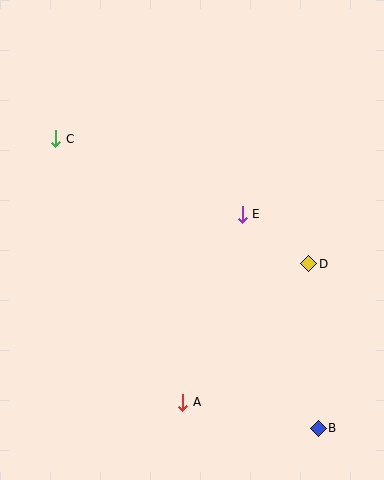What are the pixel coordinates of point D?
Point D is at (309, 264).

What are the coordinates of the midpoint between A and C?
The midpoint between A and C is at (119, 271).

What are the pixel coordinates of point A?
Point A is at (183, 402).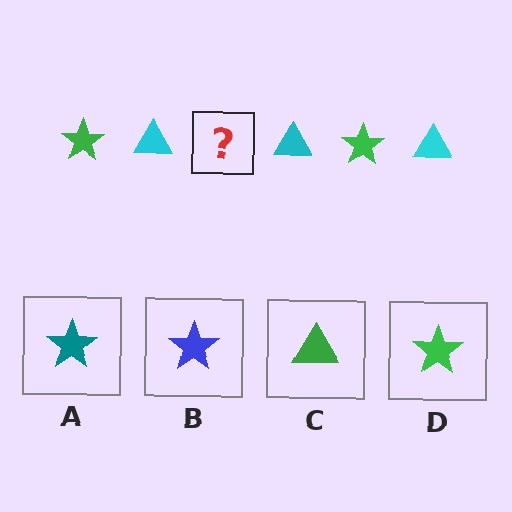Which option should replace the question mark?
Option D.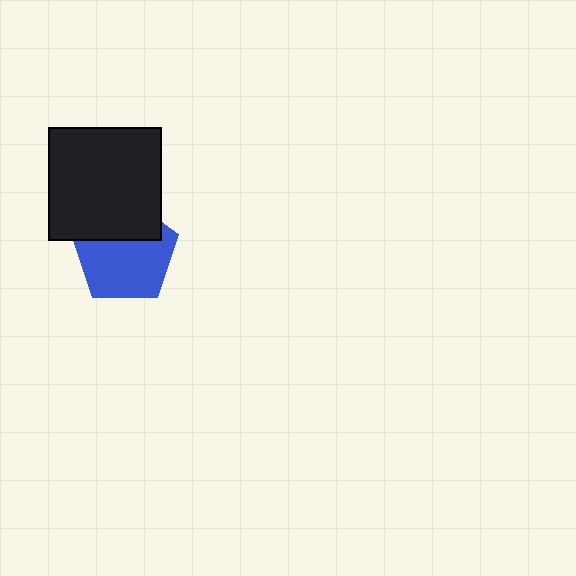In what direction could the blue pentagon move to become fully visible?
The blue pentagon could move down. That would shift it out from behind the black square entirely.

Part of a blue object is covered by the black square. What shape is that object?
It is a pentagon.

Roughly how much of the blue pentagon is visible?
Most of it is visible (roughly 65%).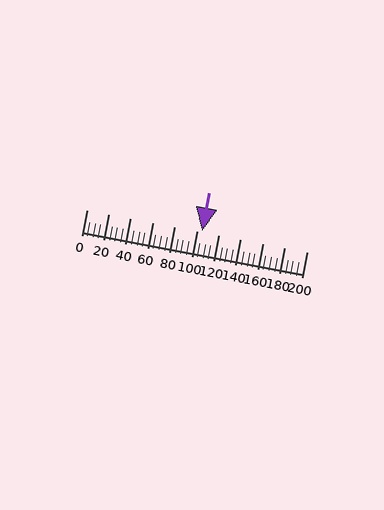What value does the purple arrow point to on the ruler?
The purple arrow points to approximately 105.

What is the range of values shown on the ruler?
The ruler shows values from 0 to 200.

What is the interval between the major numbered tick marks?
The major tick marks are spaced 20 units apart.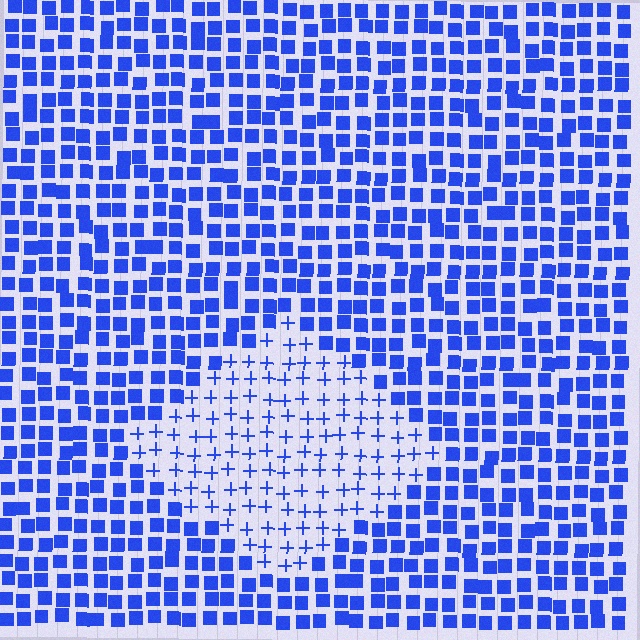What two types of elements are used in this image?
The image uses plus signs inside the diamond region and squares outside it.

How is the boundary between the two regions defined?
The boundary is defined by a change in element shape: plus signs inside vs. squares outside. All elements share the same color and spacing.